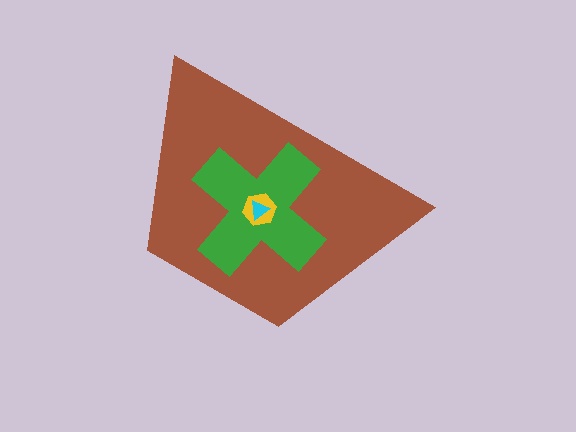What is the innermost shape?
The cyan triangle.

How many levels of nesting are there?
4.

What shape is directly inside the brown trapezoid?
The green cross.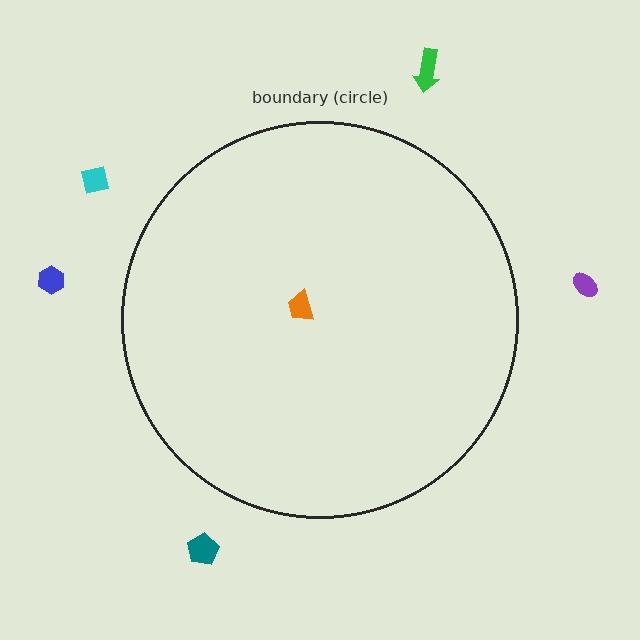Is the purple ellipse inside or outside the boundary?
Outside.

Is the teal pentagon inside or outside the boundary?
Outside.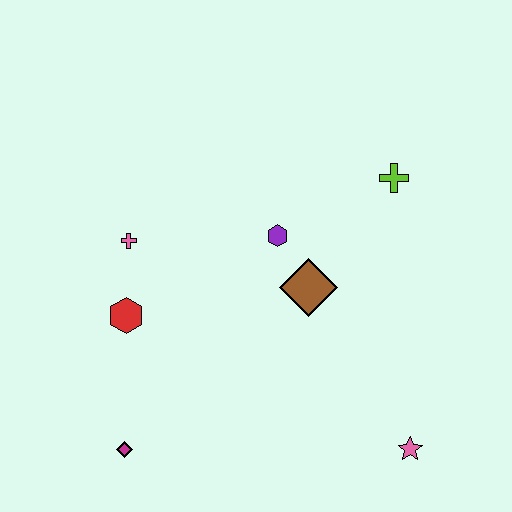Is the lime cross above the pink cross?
Yes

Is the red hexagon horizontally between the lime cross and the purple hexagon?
No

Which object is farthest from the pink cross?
The pink star is farthest from the pink cross.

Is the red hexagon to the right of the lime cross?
No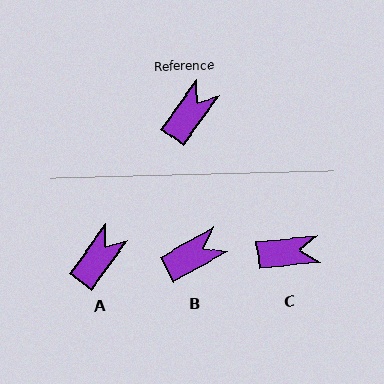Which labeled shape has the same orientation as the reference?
A.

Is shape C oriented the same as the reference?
No, it is off by about 49 degrees.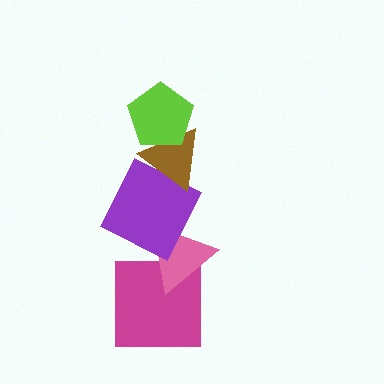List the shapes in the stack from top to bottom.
From top to bottom: the lime pentagon, the brown triangle, the purple square, the pink triangle, the magenta square.